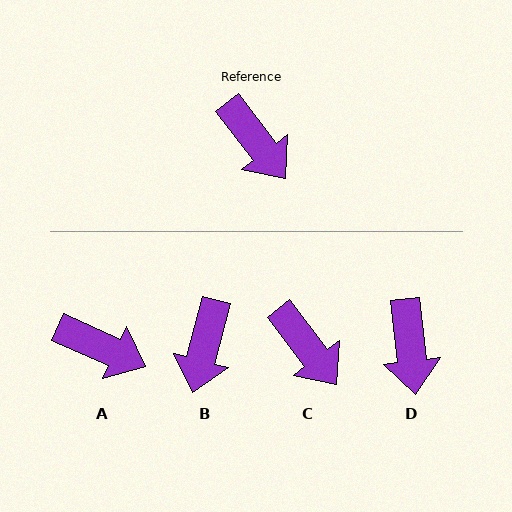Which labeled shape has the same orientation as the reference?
C.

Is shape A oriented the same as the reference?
No, it is off by about 28 degrees.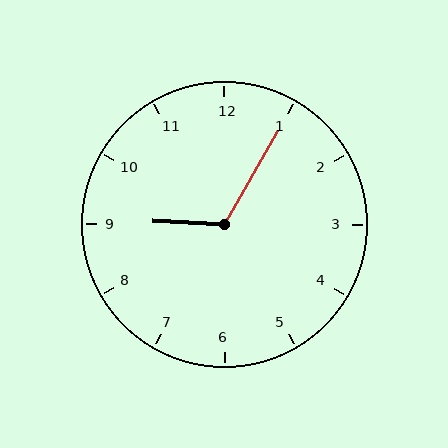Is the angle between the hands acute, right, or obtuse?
It is obtuse.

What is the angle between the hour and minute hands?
Approximately 118 degrees.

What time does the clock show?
9:05.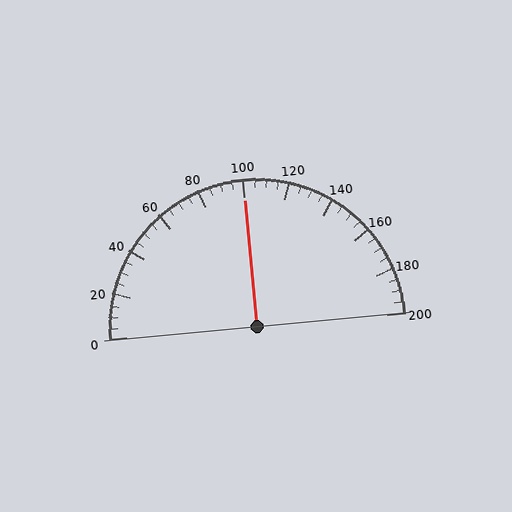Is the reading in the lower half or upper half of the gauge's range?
The reading is in the upper half of the range (0 to 200).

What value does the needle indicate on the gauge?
The needle indicates approximately 100.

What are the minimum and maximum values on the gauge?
The gauge ranges from 0 to 200.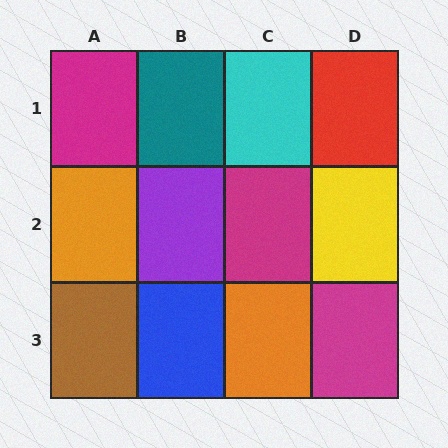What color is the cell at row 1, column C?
Cyan.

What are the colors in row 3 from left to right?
Brown, blue, orange, magenta.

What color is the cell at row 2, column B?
Purple.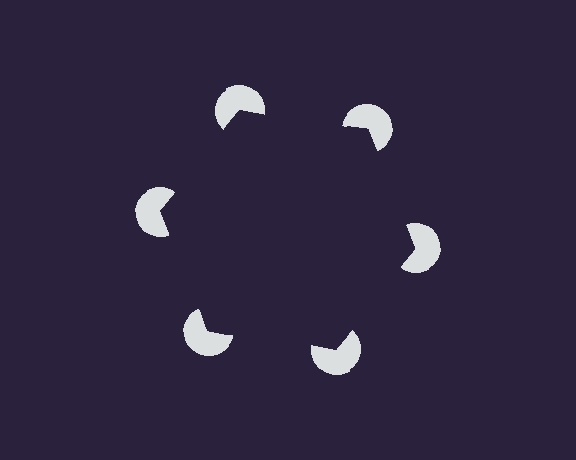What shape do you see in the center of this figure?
An illusory hexagon — its edges are inferred from the aligned wedge cuts in the pac-man discs, not physically drawn.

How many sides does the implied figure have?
6 sides.